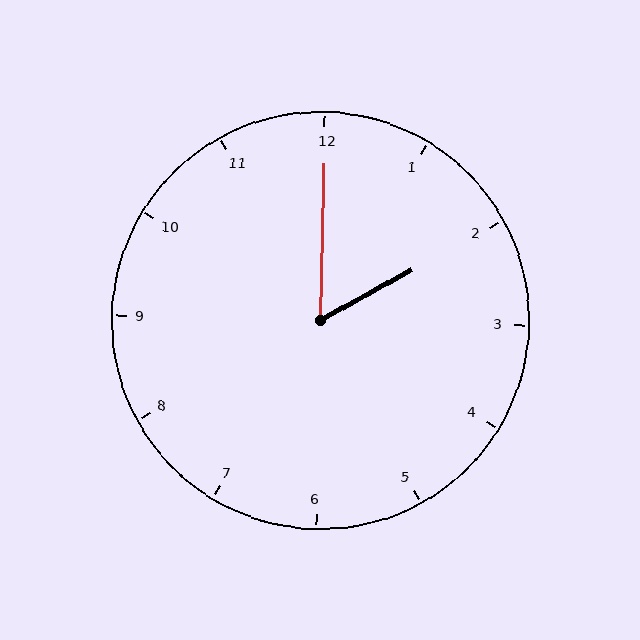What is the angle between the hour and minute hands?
Approximately 60 degrees.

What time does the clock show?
2:00.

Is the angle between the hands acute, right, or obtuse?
It is acute.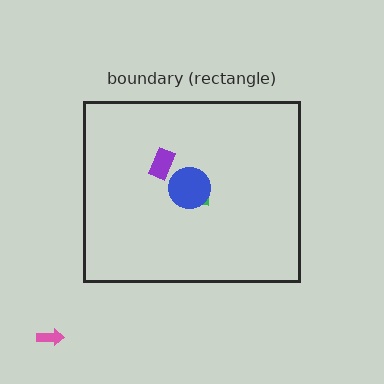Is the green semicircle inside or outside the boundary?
Inside.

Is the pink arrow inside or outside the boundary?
Outside.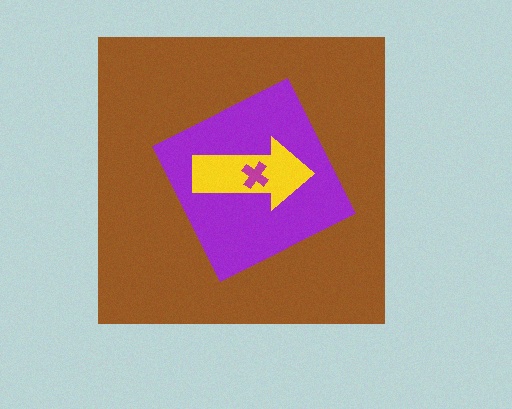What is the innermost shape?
The magenta cross.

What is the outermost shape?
The brown square.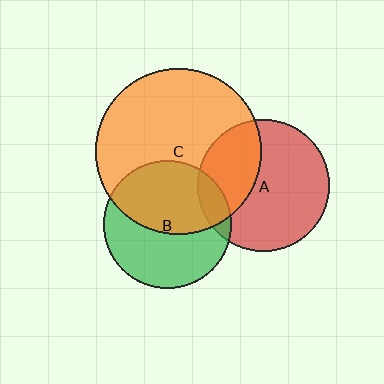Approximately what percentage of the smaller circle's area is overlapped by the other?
Approximately 35%.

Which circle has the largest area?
Circle C (orange).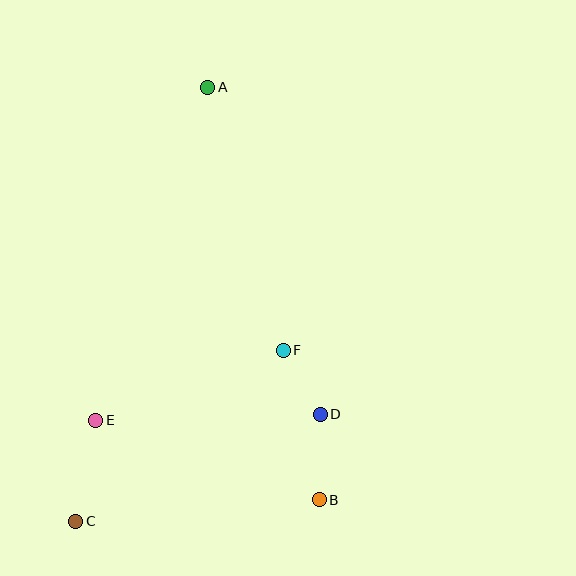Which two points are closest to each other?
Points D and F are closest to each other.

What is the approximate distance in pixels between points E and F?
The distance between E and F is approximately 200 pixels.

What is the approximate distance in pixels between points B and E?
The distance between B and E is approximately 237 pixels.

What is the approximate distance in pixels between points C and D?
The distance between C and D is approximately 267 pixels.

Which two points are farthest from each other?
Points A and C are farthest from each other.